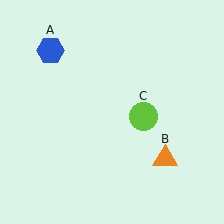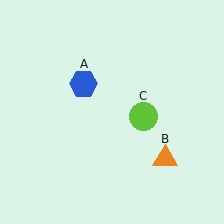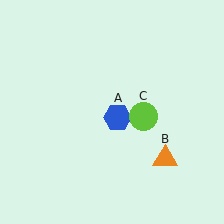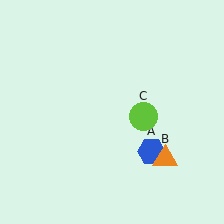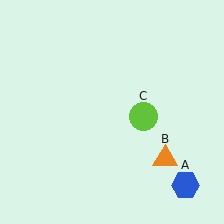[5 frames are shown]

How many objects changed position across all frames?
1 object changed position: blue hexagon (object A).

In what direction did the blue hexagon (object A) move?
The blue hexagon (object A) moved down and to the right.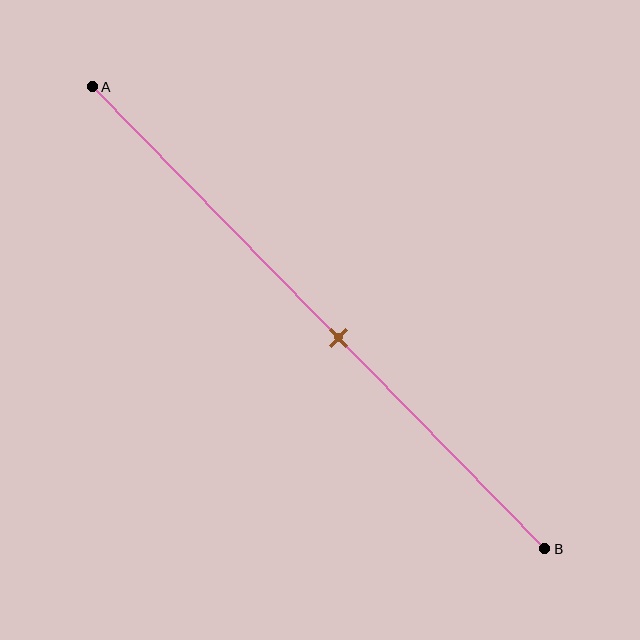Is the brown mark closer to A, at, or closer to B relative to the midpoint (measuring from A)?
The brown mark is closer to point B than the midpoint of segment AB.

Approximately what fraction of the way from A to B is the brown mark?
The brown mark is approximately 55% of the way from A to B.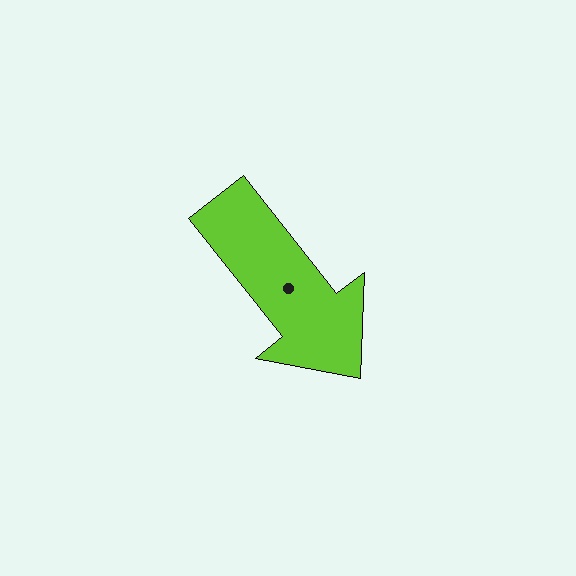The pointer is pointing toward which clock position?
Roughly 5 o'clock.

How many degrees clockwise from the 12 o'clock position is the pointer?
Approximately 142 degrees.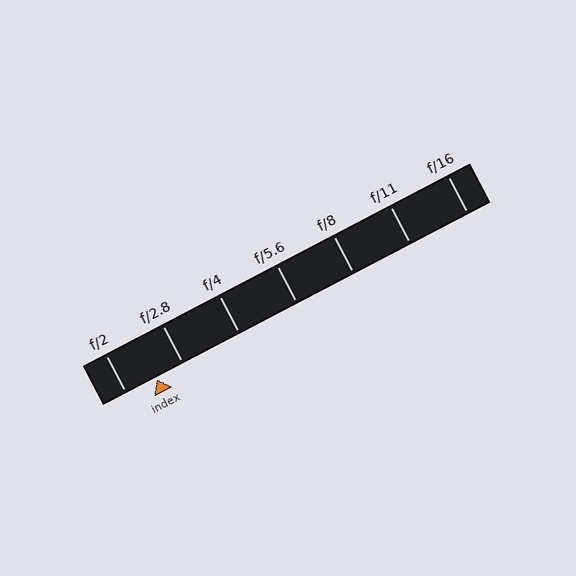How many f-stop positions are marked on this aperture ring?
There are 7 f-stop positions marked.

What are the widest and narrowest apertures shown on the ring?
The widest aperture shown is f/2 and the narrowest is f/16.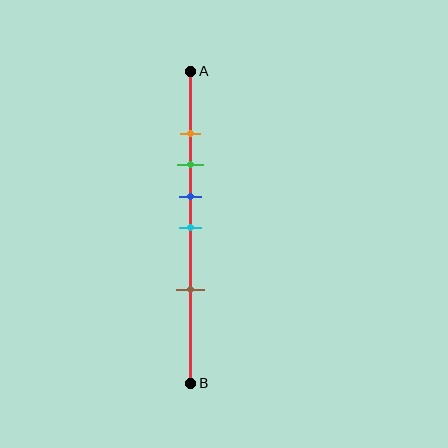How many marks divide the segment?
There are 5 marks dividing the segment.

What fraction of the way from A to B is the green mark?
The green mark is approximately 30% (0.3) of the way from A to B.